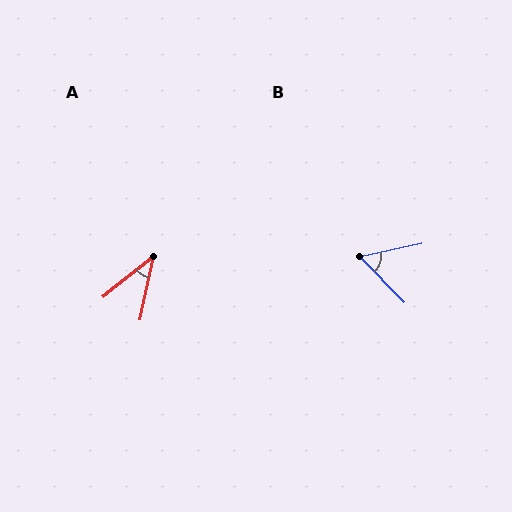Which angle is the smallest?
A, at approximately 40 degrees.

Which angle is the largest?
B, at approximately 57 degrees.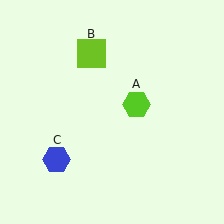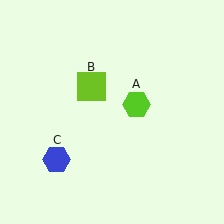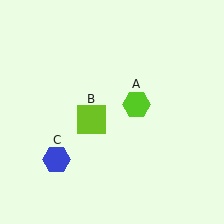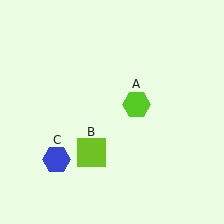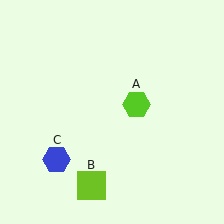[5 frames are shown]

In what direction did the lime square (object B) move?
The lime square (object B) moved down.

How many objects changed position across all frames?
1 object changed position: lime square (object B).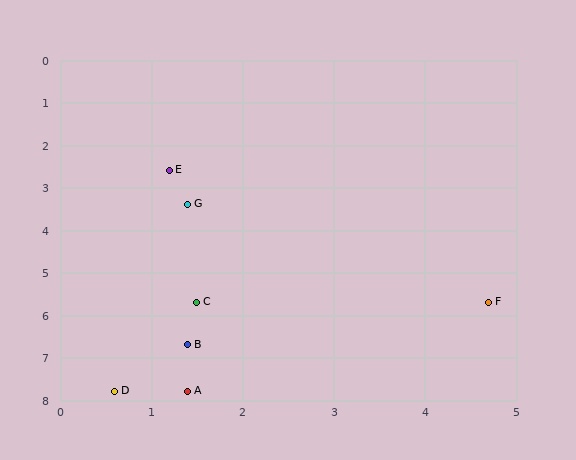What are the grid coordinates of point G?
Point G is at approximately (1.4, 3.4).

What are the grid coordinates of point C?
Point C is at approximately (1.5, 5.7).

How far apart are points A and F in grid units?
Points A and F are about 3.9 grid units apart.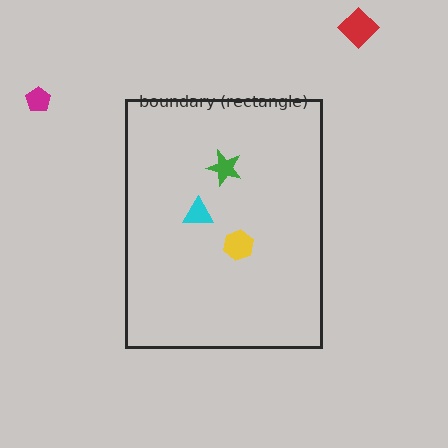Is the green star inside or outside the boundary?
Inside.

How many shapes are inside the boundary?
3 inside, 2 outside.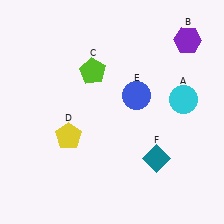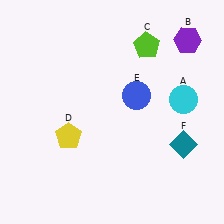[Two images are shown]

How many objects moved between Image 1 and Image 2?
2 objects moved between the two images.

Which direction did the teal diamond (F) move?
The teal diamond (F) moved right.